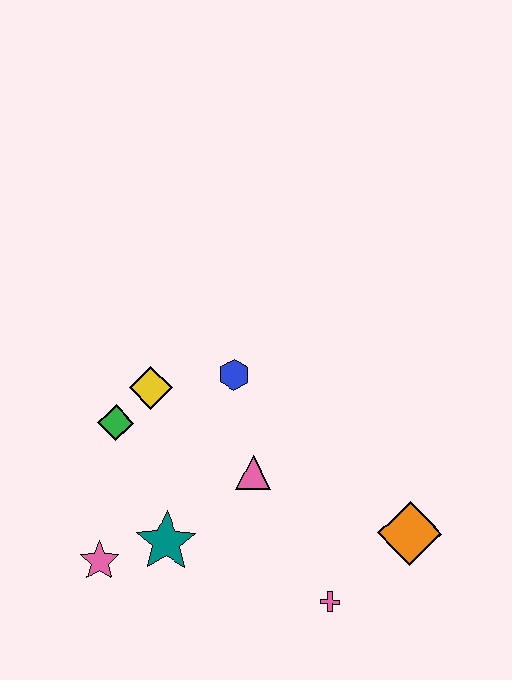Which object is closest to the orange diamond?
The pink cross is closest to the orange diamond.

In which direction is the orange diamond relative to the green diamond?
The orange diamond is to the right of the green diamond.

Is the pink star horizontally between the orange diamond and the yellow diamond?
No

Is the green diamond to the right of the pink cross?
No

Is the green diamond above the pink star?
Yes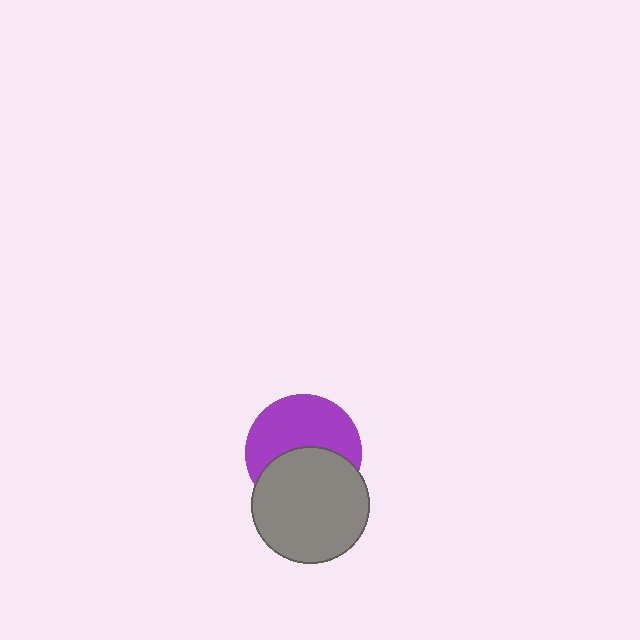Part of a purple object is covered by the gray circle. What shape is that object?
It is a circle.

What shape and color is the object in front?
The object in front is a gray circle.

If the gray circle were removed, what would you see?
You would see the complete purple circle.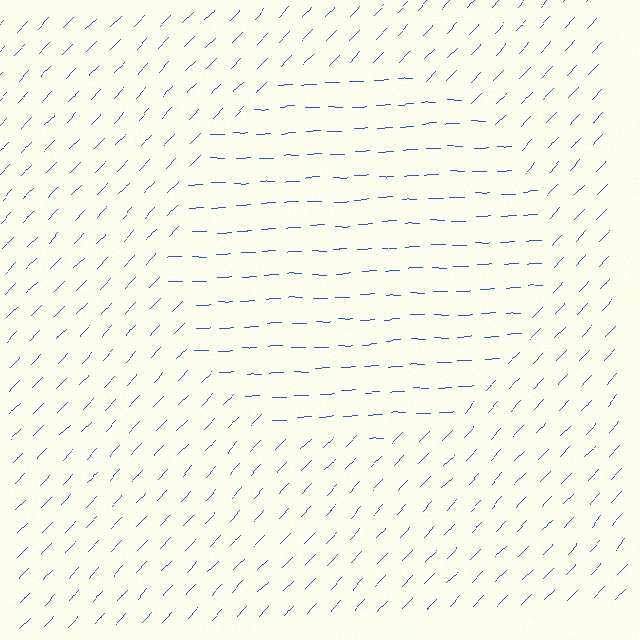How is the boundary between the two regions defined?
The boundary is defined purely by a change in line orientation (approximately 45 degrees difference). All lines are the same color and thickness.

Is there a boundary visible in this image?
Yes, there is a texture boundary formed by a change in line orientation.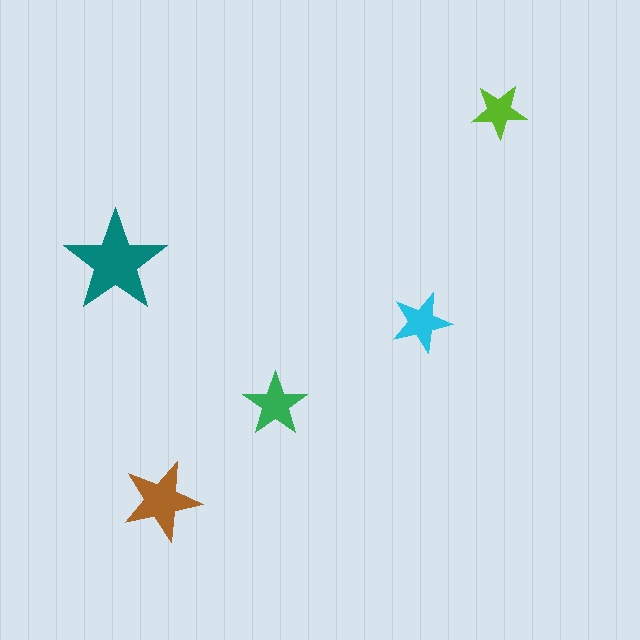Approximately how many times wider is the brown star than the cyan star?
About 1.5 times wider.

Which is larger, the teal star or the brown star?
The teal one.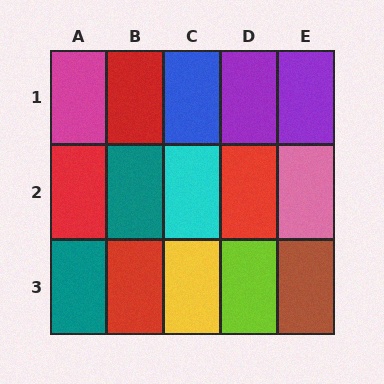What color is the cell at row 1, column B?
Red.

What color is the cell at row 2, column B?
Teal.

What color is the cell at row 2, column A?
Red.